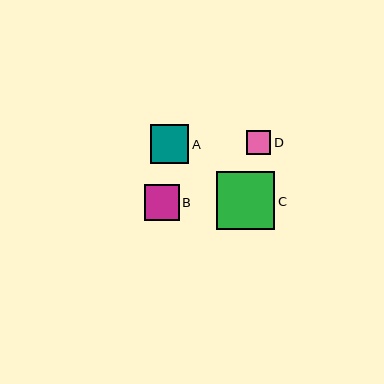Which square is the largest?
Square C is the largest with a size of approximately 58 pixels.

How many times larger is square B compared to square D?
Square B is approximately 1.5 times the size of square D.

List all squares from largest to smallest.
From largest to smallest: C, A, B, D.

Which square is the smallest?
Square D is the smallest with a size of approximately 24 pixels.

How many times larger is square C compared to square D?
Square C is approximately 2.4 times the size of square D.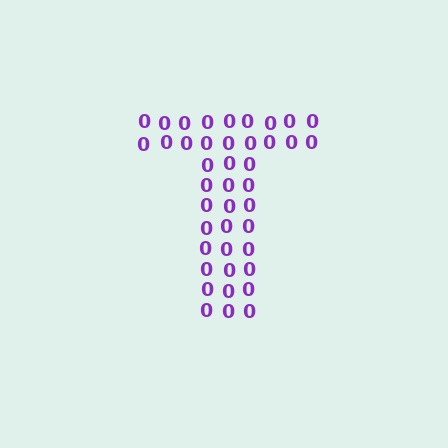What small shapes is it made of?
It is made of small digit 0's.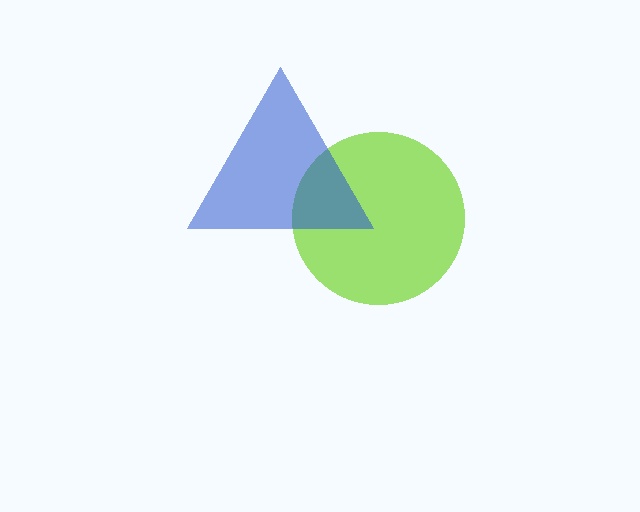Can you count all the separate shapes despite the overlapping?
Yes, there are 2 separate shapes.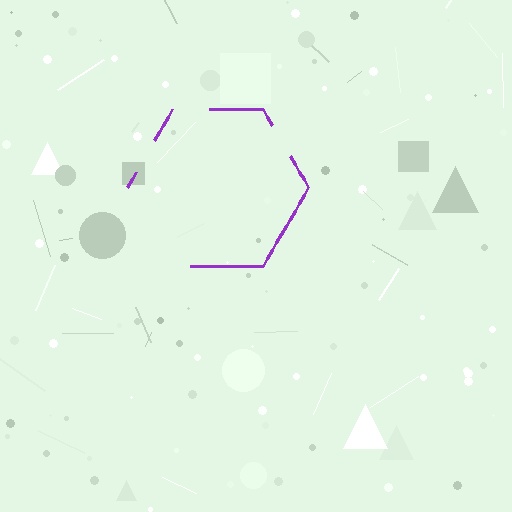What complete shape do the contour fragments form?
The contour fragments form a hexagon.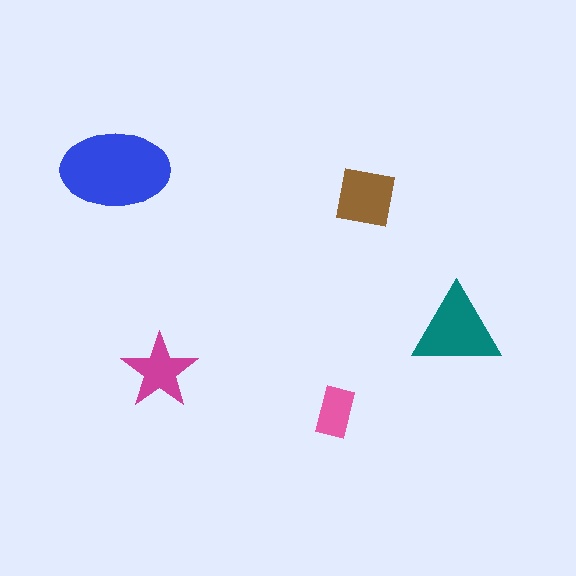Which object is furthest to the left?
The blue ellipse is leftmost.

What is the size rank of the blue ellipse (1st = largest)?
1st.